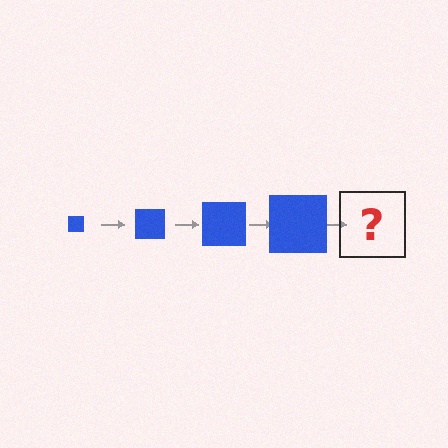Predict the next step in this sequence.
The next step is a blue square, larger than the previous one.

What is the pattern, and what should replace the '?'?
The pattern is that the square gets progressively larger each step. The '?' should be a blue square, larger than the previous one.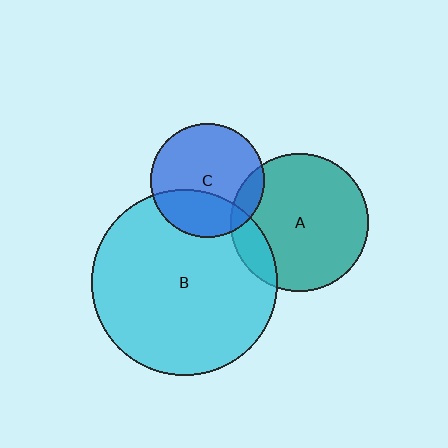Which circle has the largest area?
Circle B (cyan).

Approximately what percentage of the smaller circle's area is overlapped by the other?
Approximately 10%.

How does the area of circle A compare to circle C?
Approximately 1.5 times.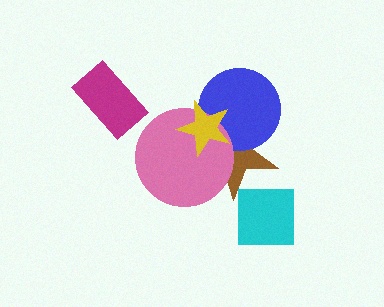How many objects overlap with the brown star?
3 objects overlap with the brown star.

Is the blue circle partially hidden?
Yes, it is partially covered by another shape.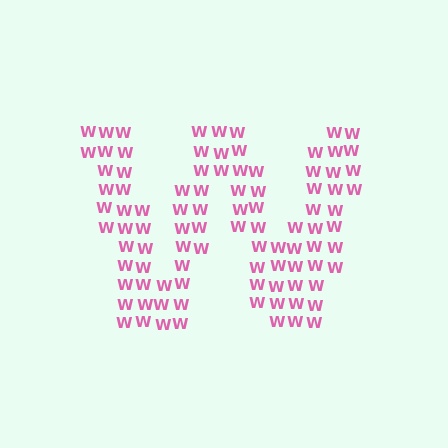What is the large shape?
The large shape is the letter W.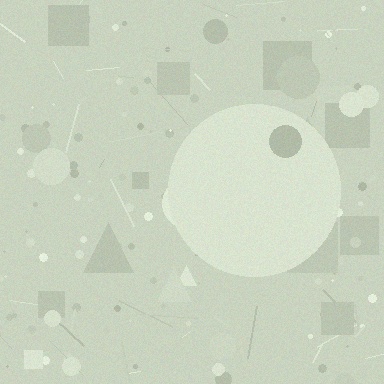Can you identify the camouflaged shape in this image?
The camouflaged shape is a circle.